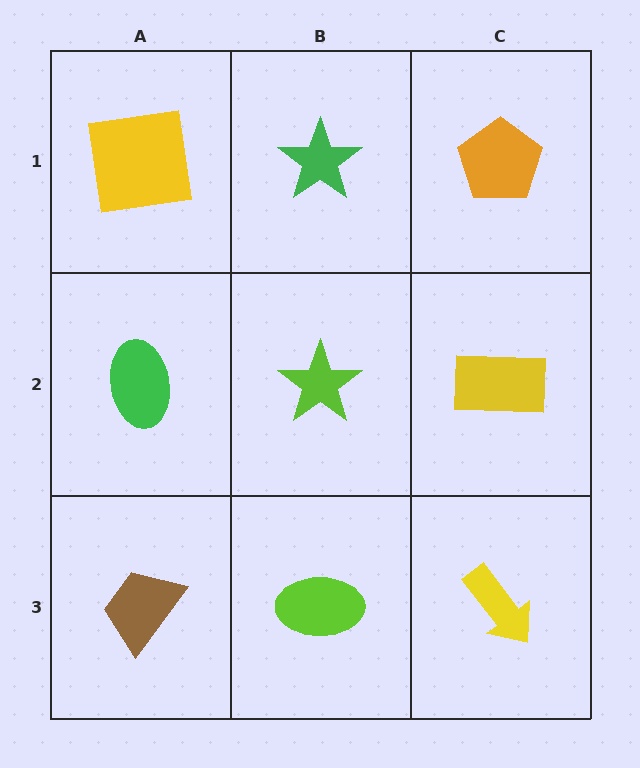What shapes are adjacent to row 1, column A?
A green ellipse (row 2, column A), a green star (row 1, column B).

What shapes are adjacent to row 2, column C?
An orange pentagon (row 1, column C), a yellow arrow (row 3, column C), a lime star (row 2, column B).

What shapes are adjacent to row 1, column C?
A yellow rectangle (row 2, column C), a green star (row 1, column B).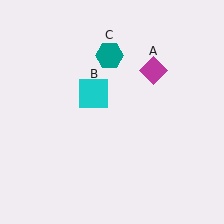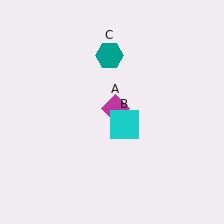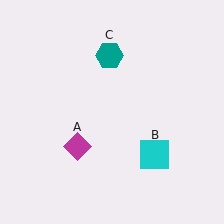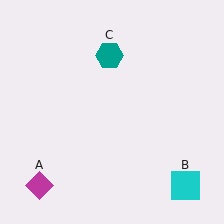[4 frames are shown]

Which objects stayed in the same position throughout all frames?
Teal hexagon (object C) remained stationary.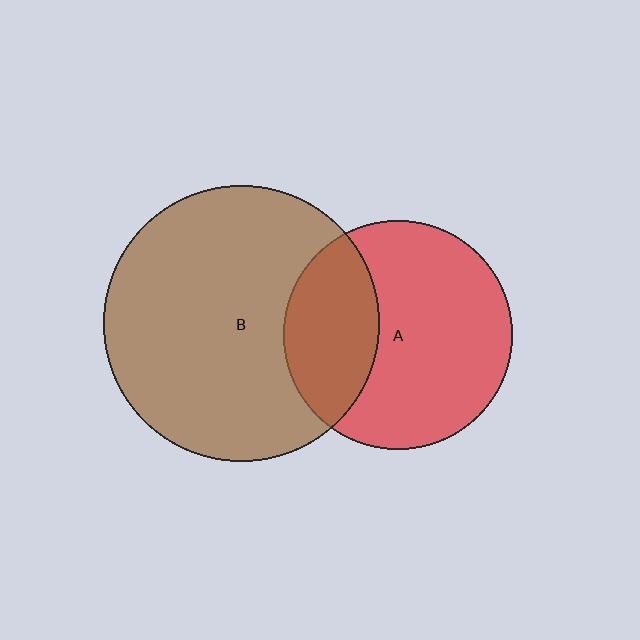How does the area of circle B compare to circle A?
Approximately 1.5 times.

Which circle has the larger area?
Circle B (brown).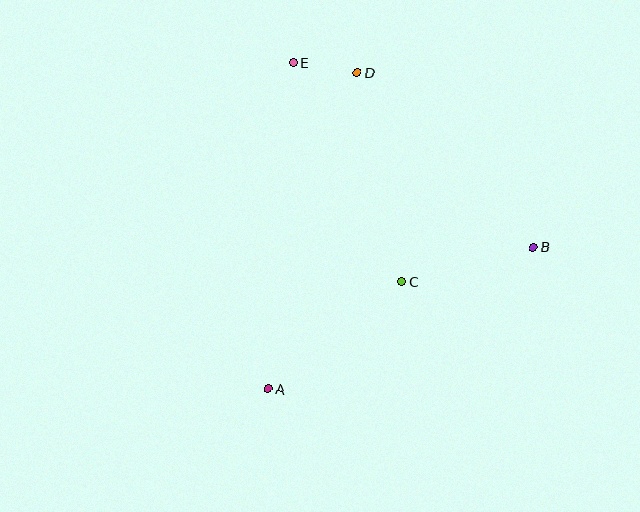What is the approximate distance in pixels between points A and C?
The distance between A and C is approximately 171 pixels.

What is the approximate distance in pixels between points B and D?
The distance between B and D is approximately 248 pixels.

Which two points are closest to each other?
Points D and E are closest to each other.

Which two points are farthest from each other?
Points A and D are farthest from each other.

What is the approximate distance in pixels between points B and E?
The distance between B and E is approximately 302 pixels.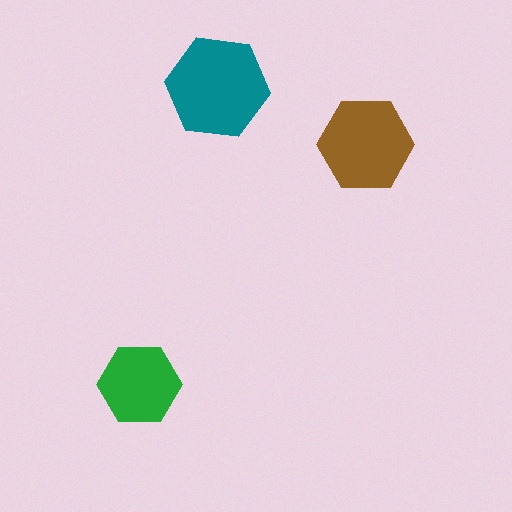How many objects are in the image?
There are 3 objects in the image.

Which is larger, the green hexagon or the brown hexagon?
The brown one.